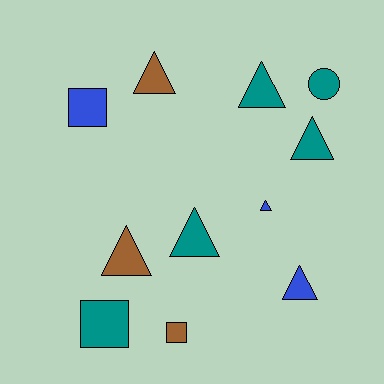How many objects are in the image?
There are 11 objects.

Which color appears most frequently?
Teal, with 5 objects.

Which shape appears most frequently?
Triangle, with 7 objects.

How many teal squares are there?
There is 1 teal square.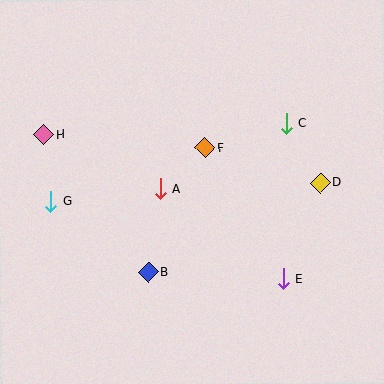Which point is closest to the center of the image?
Point A at (160, 189) is closest to the center.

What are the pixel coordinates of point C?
Point C is at (287, 123).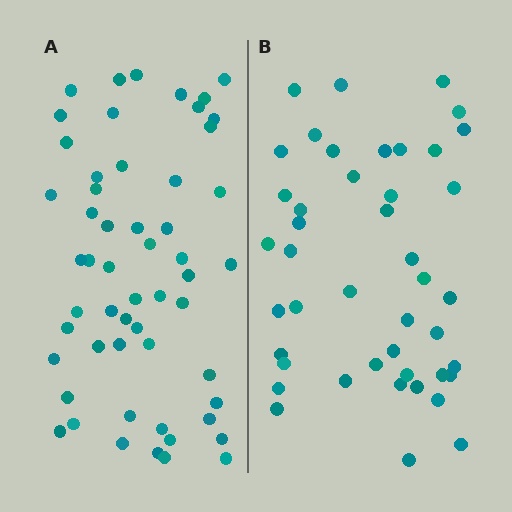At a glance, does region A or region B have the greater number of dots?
Region A (the left region) has more dots.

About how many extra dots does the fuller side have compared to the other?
Region A has roughly 12 or so more dots than region B.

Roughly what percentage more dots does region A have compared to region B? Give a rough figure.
About 25% more.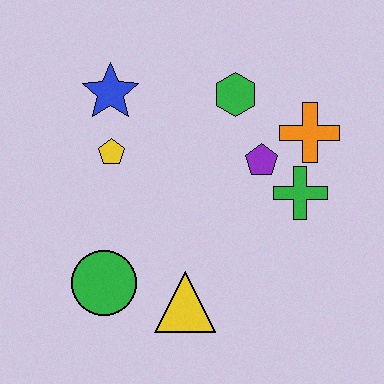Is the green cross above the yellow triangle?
Yes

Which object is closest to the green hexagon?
The purple pentagon is closest to the green hexagon.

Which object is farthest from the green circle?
The orange cross is farthest from the green circle.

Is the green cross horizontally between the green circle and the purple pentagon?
No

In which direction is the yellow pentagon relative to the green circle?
The yellow pentagon is above the green circle.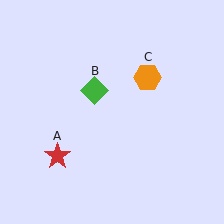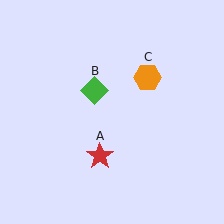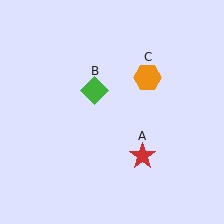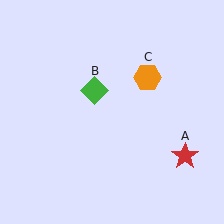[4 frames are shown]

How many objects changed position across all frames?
1 object changed position: red star (object A).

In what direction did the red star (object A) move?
The red star (object A) moved right.